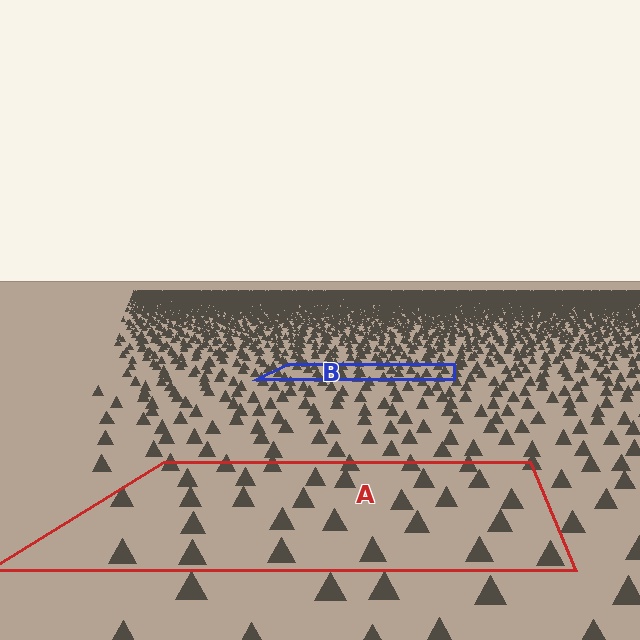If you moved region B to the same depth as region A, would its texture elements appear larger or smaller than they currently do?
They would appear larger. At a closer depth, the same texture elements are projected at a bigger on-screen size.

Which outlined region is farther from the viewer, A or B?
Region B is farther from the viewer — the texture elements inside it appear smaller and more densely packed.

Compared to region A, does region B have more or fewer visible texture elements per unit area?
Region B has more texture elements per unit area — they are packed more densely because it is farther away.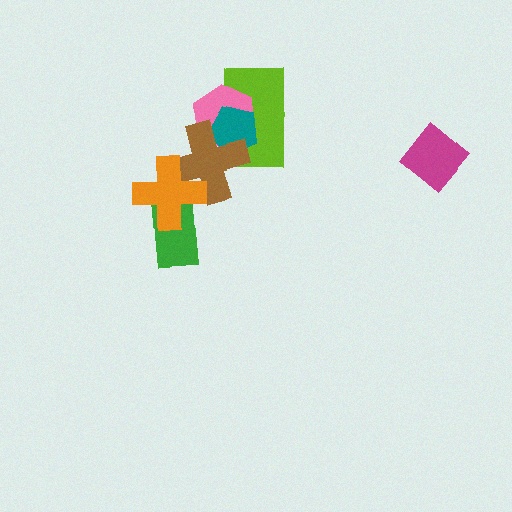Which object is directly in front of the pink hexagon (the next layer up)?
The teal pentagon is directly in front of the pink hexagon.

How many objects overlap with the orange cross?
2 objects overlap with the orange cross.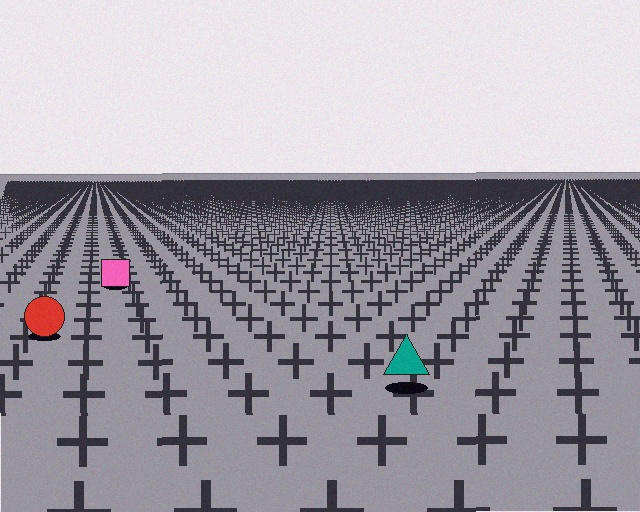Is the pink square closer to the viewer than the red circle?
No. The red circle is closer — you can tell from the texture gradient: the ground texture is coarser near it.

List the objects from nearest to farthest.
From nearest to farthest: the teal triangle, the red circle, the pink square.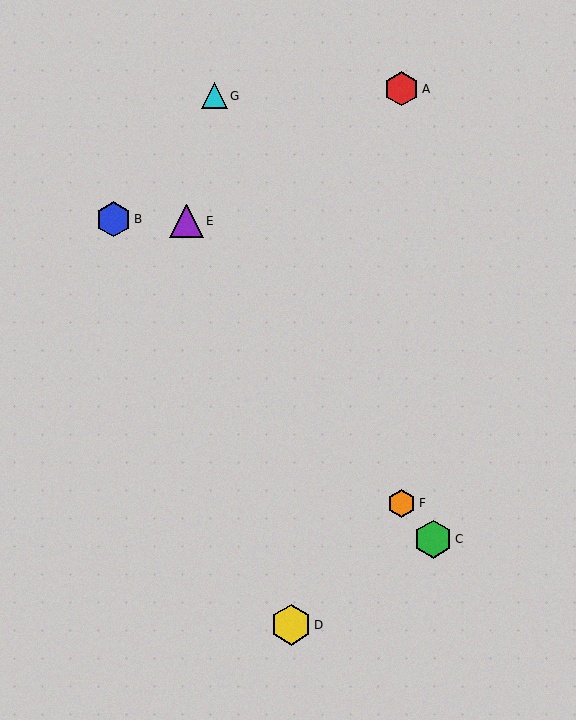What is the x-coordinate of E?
Object E is at x≈186.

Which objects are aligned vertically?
Objects A, F are aligned vertically.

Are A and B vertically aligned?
No, A is at x≈402 and B is at x≈114.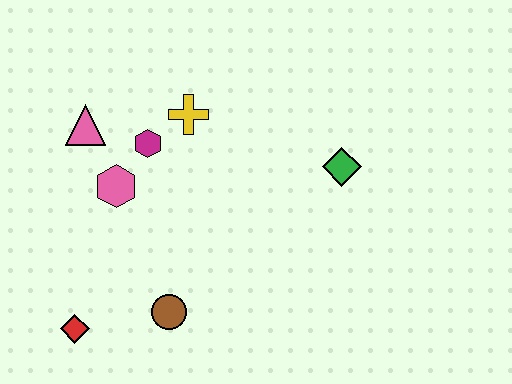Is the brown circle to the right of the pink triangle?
Yes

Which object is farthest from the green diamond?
The red diamond is farthest from the green diamond.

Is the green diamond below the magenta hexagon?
Yes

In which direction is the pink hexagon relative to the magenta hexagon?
The pink hexagon is below the magenta hexagon.